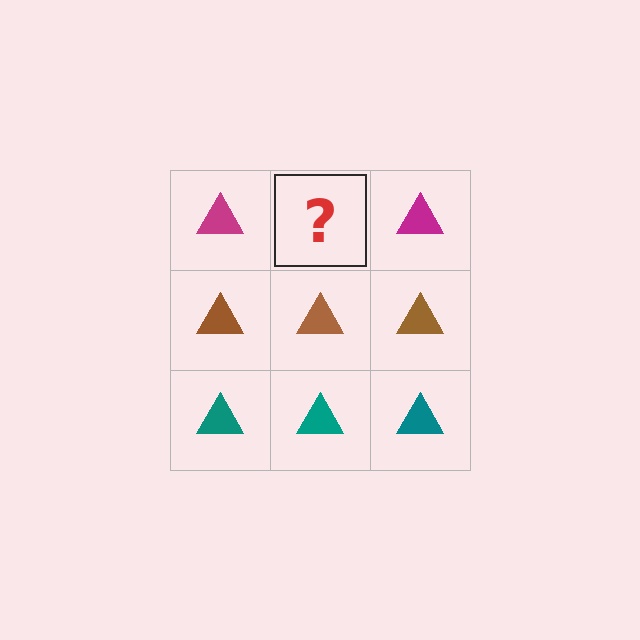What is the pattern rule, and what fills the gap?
The rule is that each row has a consistent color. The gap should be filled with a magenta triangle.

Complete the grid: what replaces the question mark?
The question mark should be replaced with a magenta triangle.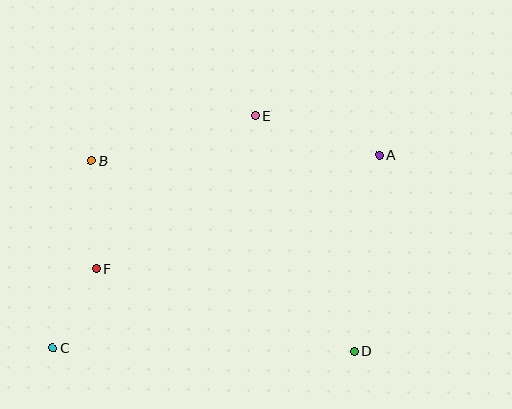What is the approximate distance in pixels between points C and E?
The distance between C and E is approximately 308 pixels.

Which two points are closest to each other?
Points C and F are closest to each other.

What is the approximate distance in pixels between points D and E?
The distance between D and E is approximately 256 pixels.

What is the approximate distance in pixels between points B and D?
The distance between B and D is approximately 325 pixels.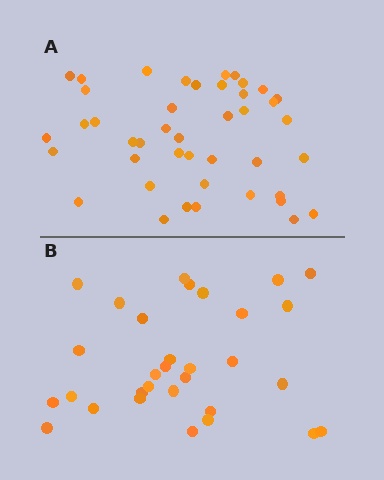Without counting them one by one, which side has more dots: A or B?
Region A (the top region) has more dots.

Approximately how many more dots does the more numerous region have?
Region A has roughly 12 or so more dots than region B.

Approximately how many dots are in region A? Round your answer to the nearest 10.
About 40 dots. (The exact count is 43, which rounds to 40.)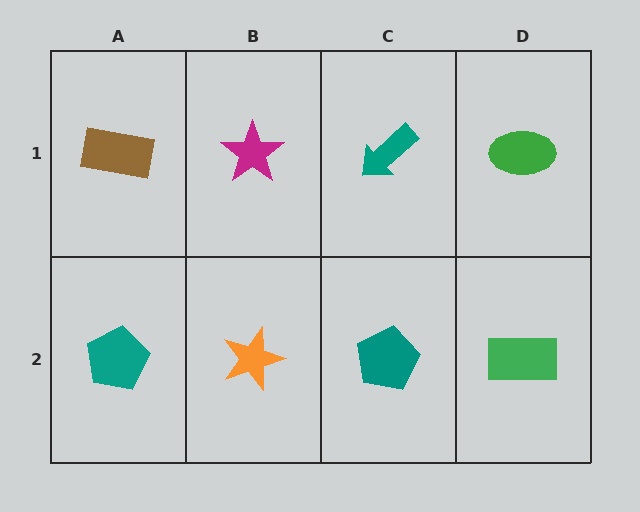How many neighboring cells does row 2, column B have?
3.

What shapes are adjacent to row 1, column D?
A green rectangle (row 2, column D), a teal arrow (row 1, column C).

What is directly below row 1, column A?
A teal pentagon.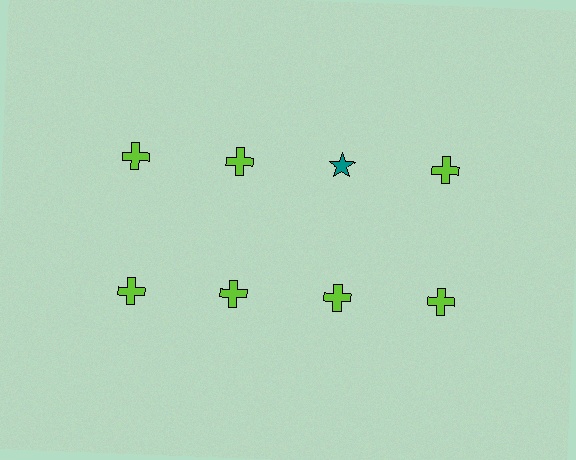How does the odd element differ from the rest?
It differs in both color (teal instead of lime) and shape (star instead of cross).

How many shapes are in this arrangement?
There are 8 shapes arranged in a grid pattern.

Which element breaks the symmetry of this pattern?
The teal star in the top row, center column breaks the symmetry. All other shapes are lime crosses.